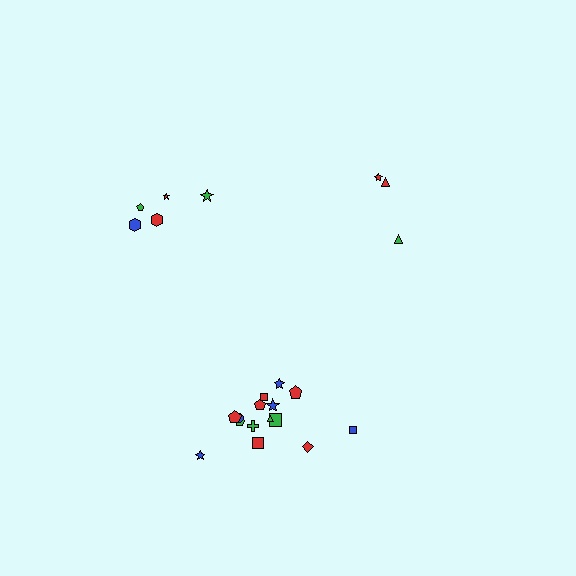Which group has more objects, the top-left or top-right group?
The top-left group.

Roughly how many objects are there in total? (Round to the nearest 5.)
Roughly 25 objects in total.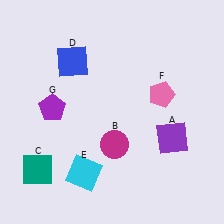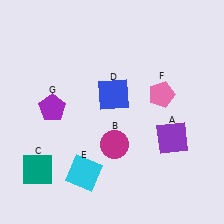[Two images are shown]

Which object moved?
The blue square (D) moved right.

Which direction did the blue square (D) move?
The blue square (D) moved right.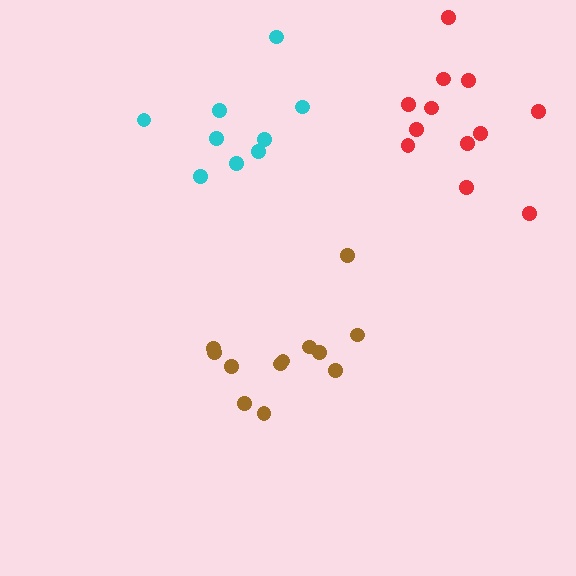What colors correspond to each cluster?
The clusters are colored: brown, cyan, red.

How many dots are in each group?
Group 1: 12 dots, Group 2: 9 dots, Group 3: 12 dots (33 total).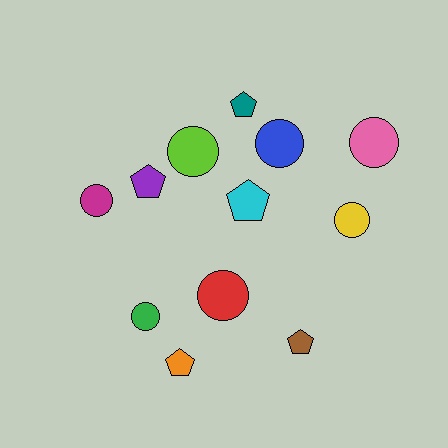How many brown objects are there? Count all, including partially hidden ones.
There is 1 brown object.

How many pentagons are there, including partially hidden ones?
There are 5 pentagons.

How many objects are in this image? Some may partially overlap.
There are 12 objects.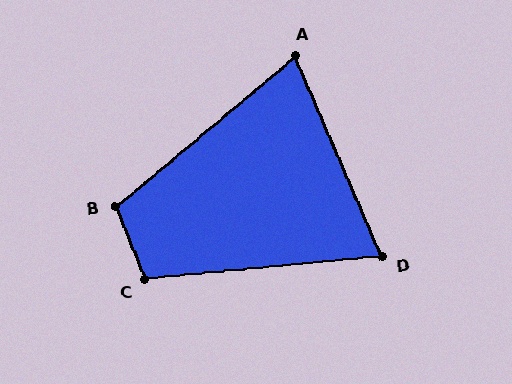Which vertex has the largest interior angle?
B, at approximately 108 degrees.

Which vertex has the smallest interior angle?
D, at approximately 72 degrees.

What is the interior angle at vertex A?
Approximately 73 degrees (acute).